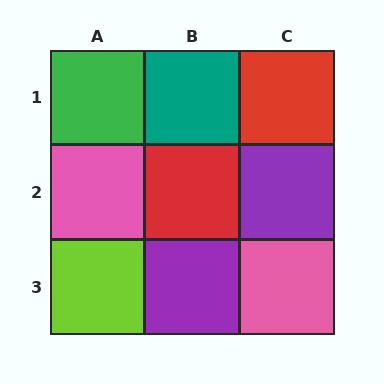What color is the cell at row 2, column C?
Purple.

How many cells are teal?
1 cell is teal.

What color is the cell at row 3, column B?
Purple.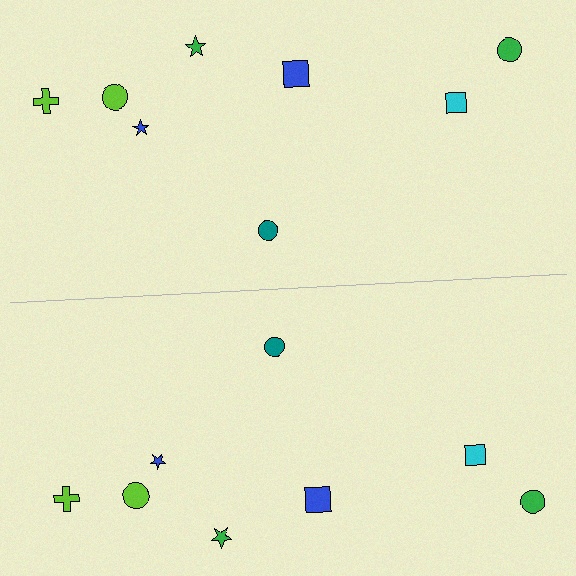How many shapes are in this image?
There are 16 shapes in this image.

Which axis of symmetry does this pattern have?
The pattern has a horizontal axis of symmetry running through the center of the image.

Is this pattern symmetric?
Yes, this pattern has bilateral (reflection) symmetry.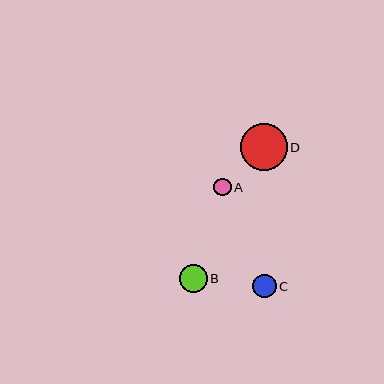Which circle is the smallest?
Circle A is the smallest with a size of approximately 17 pixels.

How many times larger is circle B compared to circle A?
Circle B is approximately 1.6 times the size of circle A.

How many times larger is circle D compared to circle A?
Circle D is approximately 2.7 times the size of circle A.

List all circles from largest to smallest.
From largest to smallest: D, B, C, A.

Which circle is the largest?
Circle D is the largest with a size of approximately 47 pixels.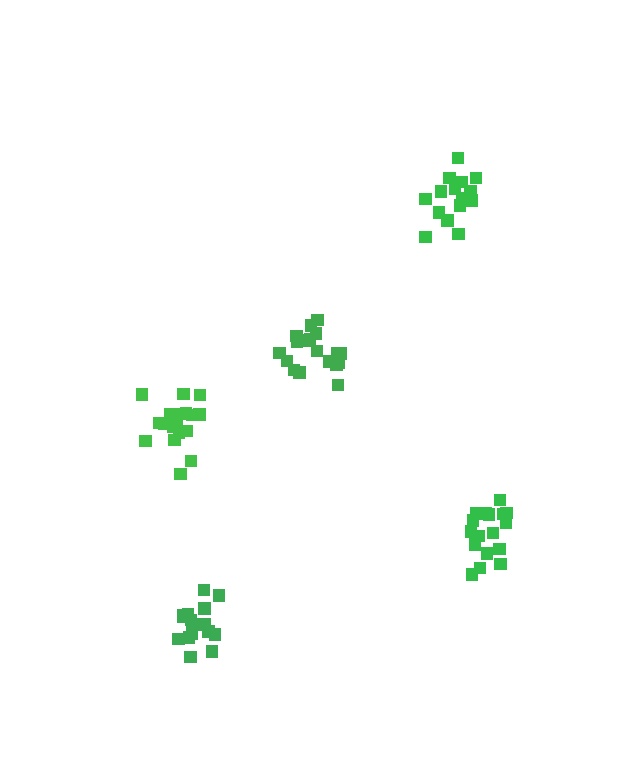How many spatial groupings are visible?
There are 5 spatial groupings.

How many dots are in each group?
Group 1: 15 dots, Group 2: 17 dots, Group 3: 18 dots, Group 4: 17 dots, Group 5: 19 dots (86 total).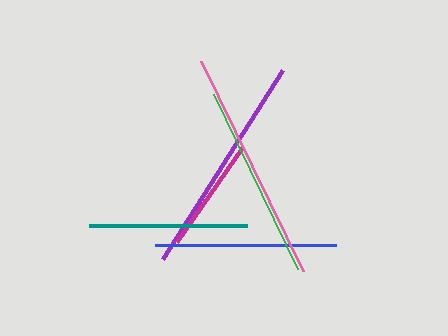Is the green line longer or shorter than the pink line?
The pink line is longer than the green line.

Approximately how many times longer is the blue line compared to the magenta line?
The blue line is approximately 1.6 times the length of the magenta line.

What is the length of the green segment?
The green segment is approximately 194 pixels long.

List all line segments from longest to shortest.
From longest to shortest: pink, purple, green, blue, teal, magenta.